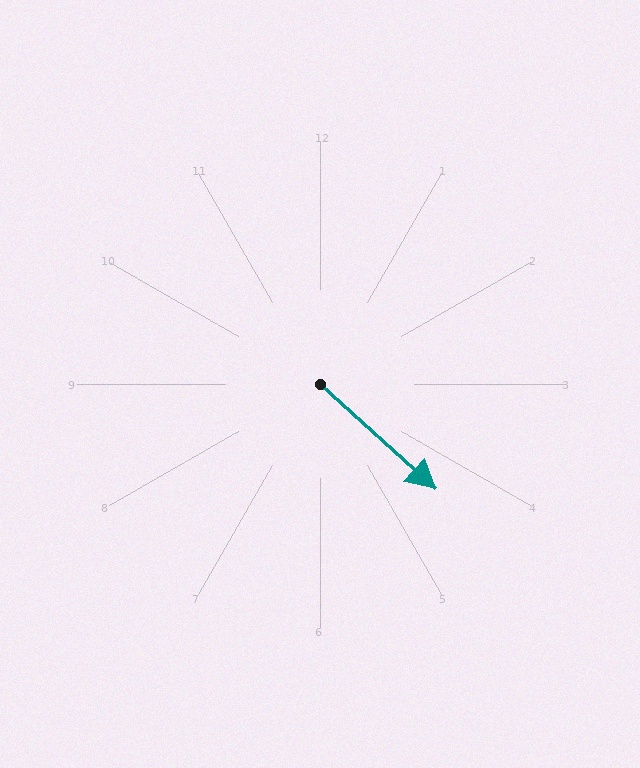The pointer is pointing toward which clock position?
Roughly 4 o'clock.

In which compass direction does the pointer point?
Southeast.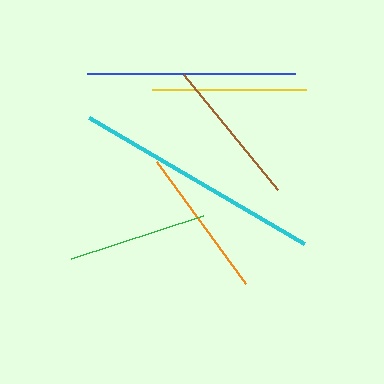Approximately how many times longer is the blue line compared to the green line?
The blue line is approximately 1.5 times the length of the green line.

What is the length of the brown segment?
The brown segment is approximately 149 pixels long.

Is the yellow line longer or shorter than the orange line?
The yellow line is longer than the orange line.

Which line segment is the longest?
The cyan line is the longest at approximately 249 pixels.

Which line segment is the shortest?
The green line is the shortest at approximately 139 pixels.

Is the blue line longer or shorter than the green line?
The blue line is longer than the green line.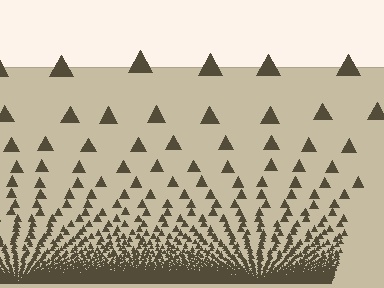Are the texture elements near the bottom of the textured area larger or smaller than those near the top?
Smaller. The gradient is inverted — elements near the bottom are smaller and denser.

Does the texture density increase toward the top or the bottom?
Density increases toward the bottom.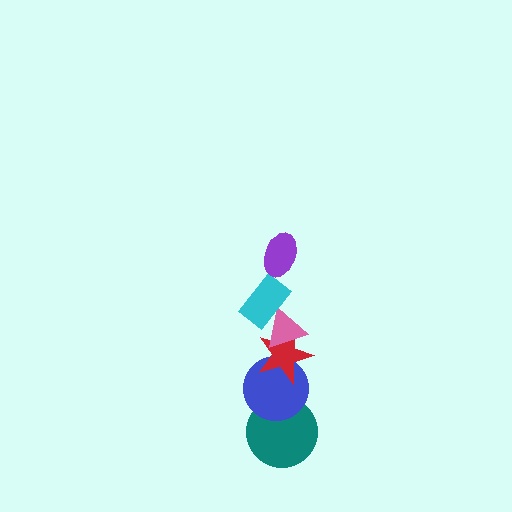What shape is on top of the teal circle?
The blue circle is on top of the teal circle.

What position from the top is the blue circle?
The blue circle is 5th from the top.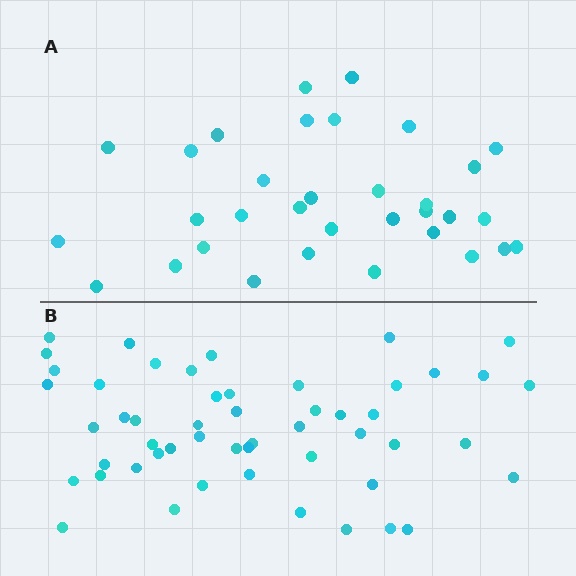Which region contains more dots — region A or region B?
Region B (the bottom region) has more dots.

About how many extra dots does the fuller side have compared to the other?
Region B has approximately 20 more dots than region A.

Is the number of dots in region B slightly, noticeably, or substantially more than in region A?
Region B has substantially more. The ratio is roughly 1.6 to 1.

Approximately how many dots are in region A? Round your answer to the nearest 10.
About 30 dots. (The exact count is 33, which rounds to 30.)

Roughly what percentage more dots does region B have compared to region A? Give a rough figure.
About 60% more.